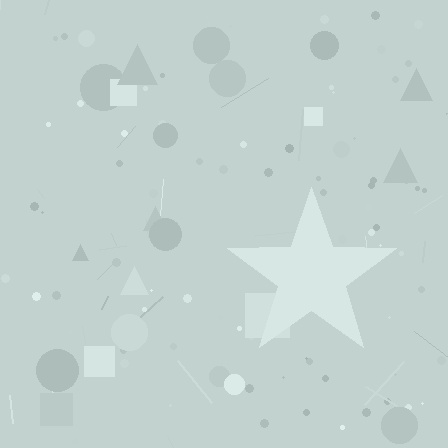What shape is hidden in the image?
A star is hidden in the image.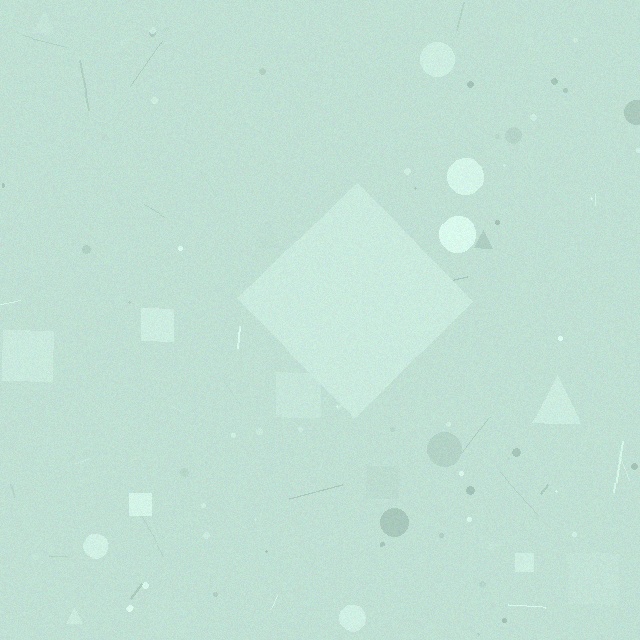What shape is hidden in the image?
A diamond is hidden in the image.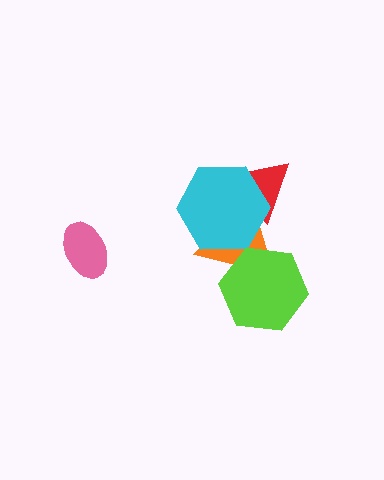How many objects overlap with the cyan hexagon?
2 objects overlap with the cyan hexagon.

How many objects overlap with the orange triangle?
3 objects overlap with the orange triangle.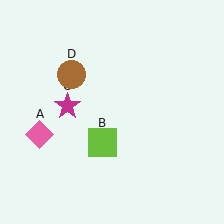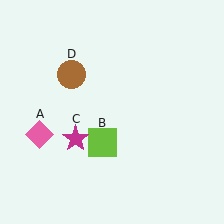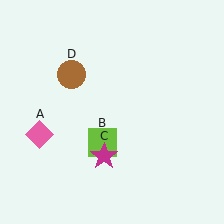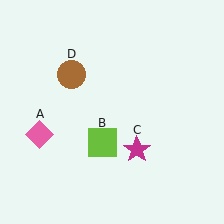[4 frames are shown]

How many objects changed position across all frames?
1 object changed position: magenta star (object C).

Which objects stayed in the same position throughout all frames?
Pink diamond (object A) and lime square (object B) and brown circle (object D) remained stationary.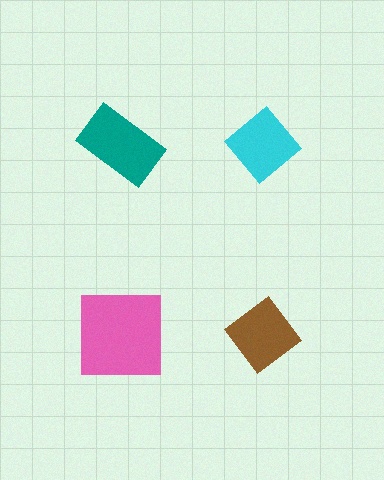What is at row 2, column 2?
A brown diamond.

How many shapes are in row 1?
2 shapes.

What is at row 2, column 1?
A pink square.